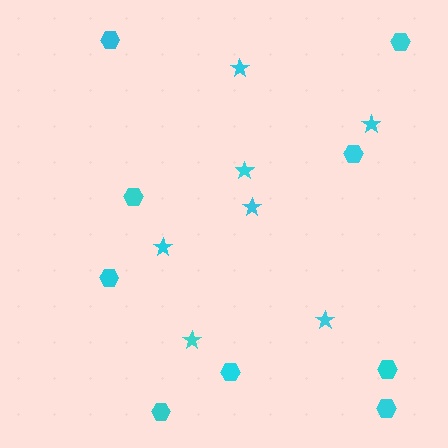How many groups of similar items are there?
There are 2 groups: one group of hexagons (9) and one group of stars (7).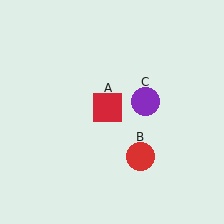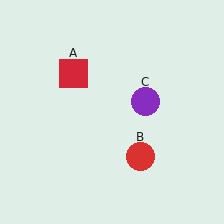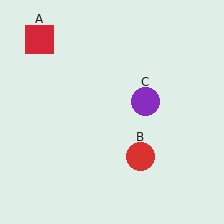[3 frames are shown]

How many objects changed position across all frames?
1 object changed position: red square (object A).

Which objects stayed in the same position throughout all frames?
Red circle (object B) and purple circle (object C) remained stationary.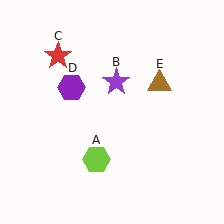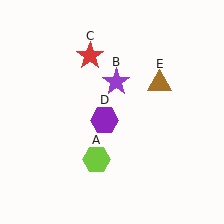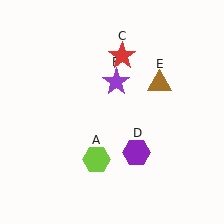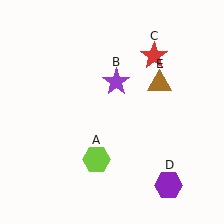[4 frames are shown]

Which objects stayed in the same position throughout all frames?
Lime hexagon (object A) and purple star (object B) and brown triangle (object E) remained stationary.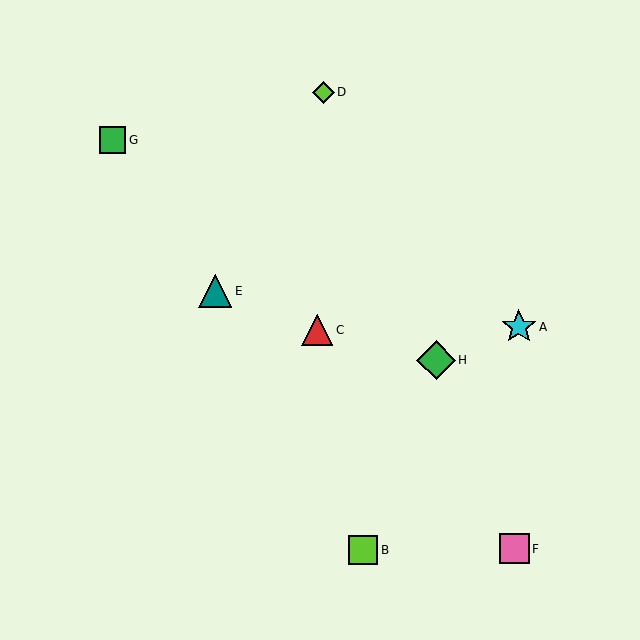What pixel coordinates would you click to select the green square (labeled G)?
Click at (113, 140) to select the green square G.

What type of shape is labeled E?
Shape E is a teal triangle.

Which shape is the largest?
The green diamond (labeled H) is the largest.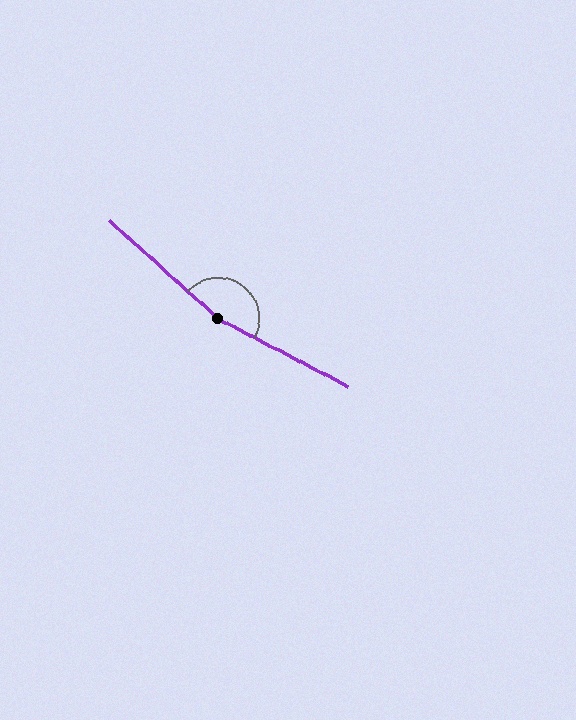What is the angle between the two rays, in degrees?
Approximately 165 degrees.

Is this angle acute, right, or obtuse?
It is obtuse.